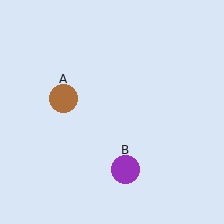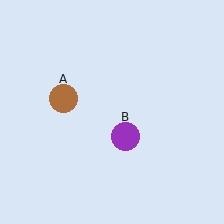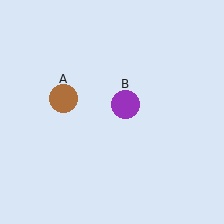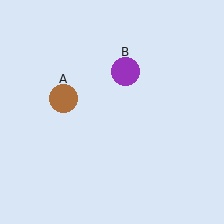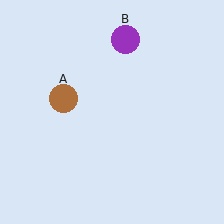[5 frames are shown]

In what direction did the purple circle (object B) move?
The purple circle (object B) moved up.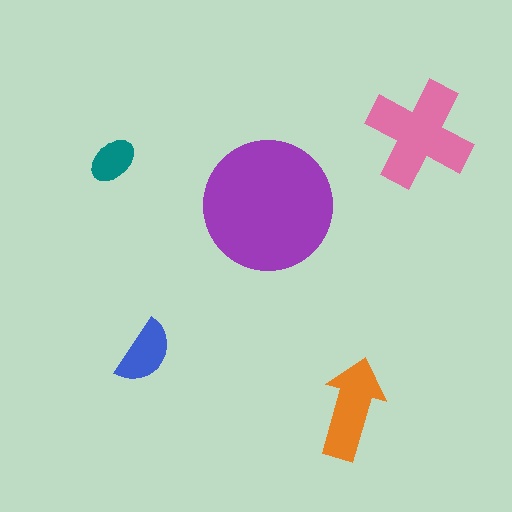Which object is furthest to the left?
The teal ellipse is leftmost.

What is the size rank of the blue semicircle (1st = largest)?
4th.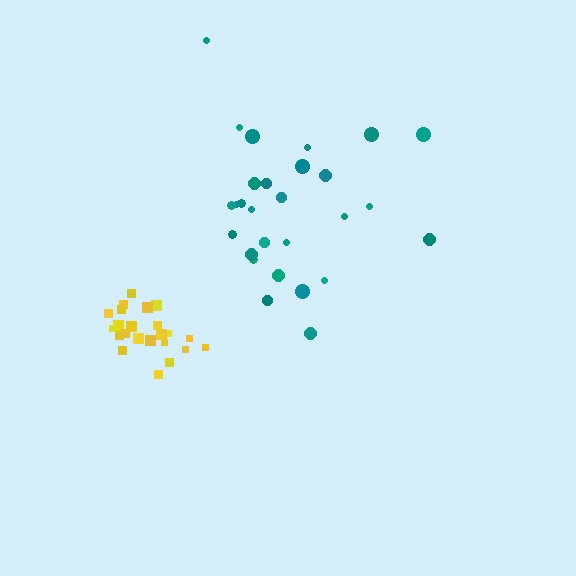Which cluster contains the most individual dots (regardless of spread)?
Teal (29).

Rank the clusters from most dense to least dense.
yellow, teal.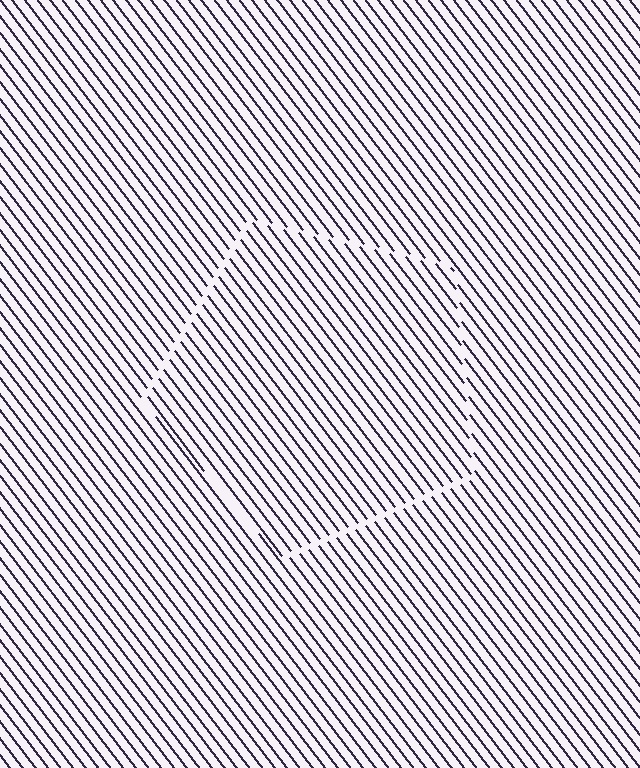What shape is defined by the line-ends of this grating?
An illusory pentagon. The interior of the shape contains the same grating, shifted by half a period — the contour is defined by the phase discontinuity where line-ends from the inner and outer gratings abut.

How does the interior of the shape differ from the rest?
The interior of the shape contains the same grating, shifted by half a period — the contour is defined by the phase discontinuity where line-ends from the inner and outer gratings abut.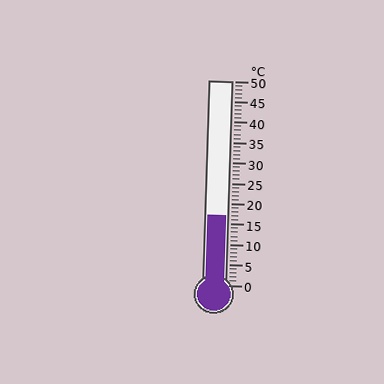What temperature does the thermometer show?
The thermometer shows approximately 17°C.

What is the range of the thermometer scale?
The thermometer scale ranges from 0°C to 50°C.